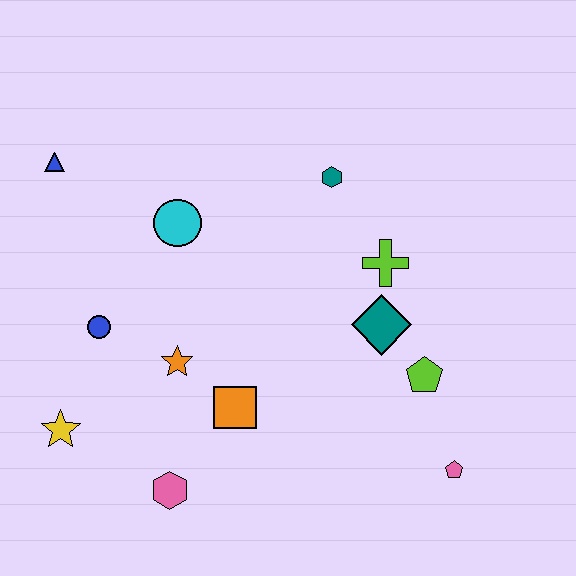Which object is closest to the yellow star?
The blue circle is closest to the yellow star.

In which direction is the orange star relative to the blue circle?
The orange star is to the right of the blue circle.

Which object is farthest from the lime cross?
The yellow star is farthest from the lime cross.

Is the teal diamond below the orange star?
No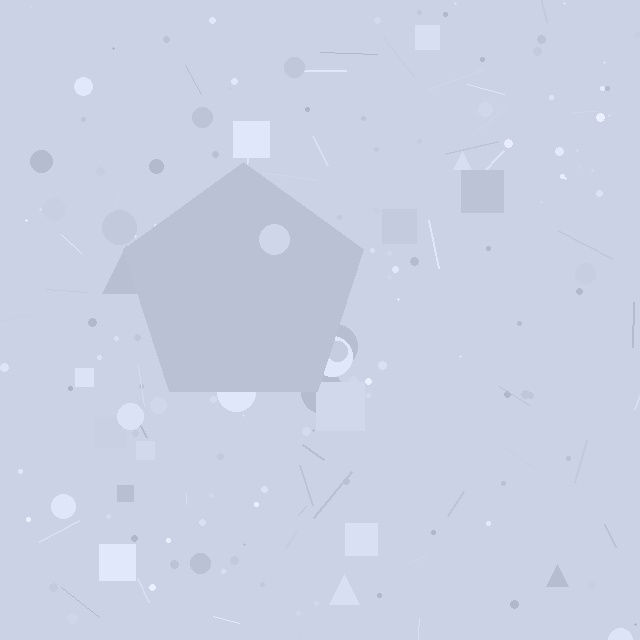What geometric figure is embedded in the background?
A pentagon is embedded in the background.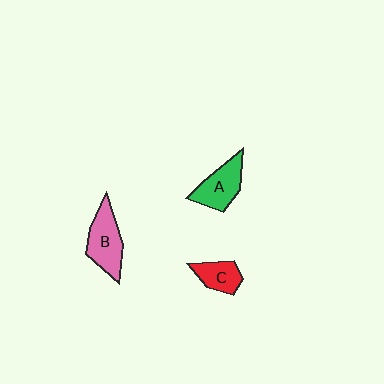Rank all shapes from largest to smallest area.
From largest to smallest: B (pink), A (green), C (red).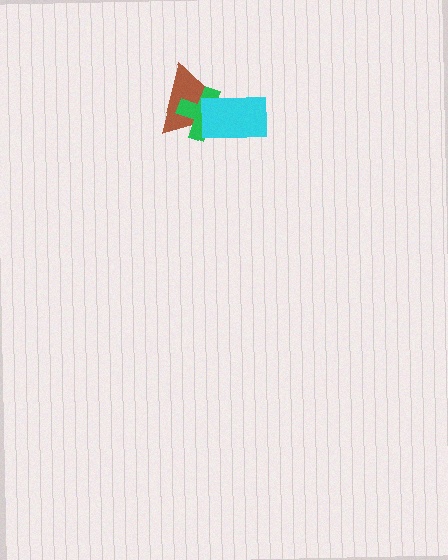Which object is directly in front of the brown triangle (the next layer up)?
The green cross is directly in front of the brown triangle.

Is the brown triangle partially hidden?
Yes, it is partially covered by another shape.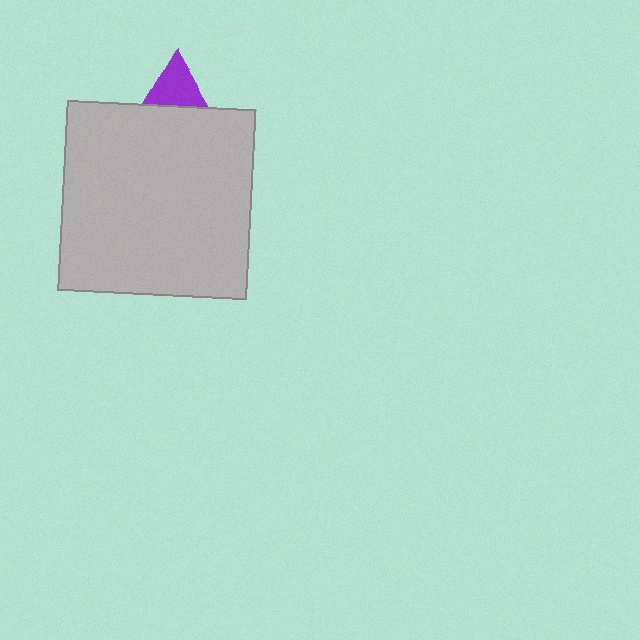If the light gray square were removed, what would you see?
You would see the complete purple triangle.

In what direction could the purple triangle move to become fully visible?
The purple triangle could move up. That would shift it out from behind the light gray square entirely.